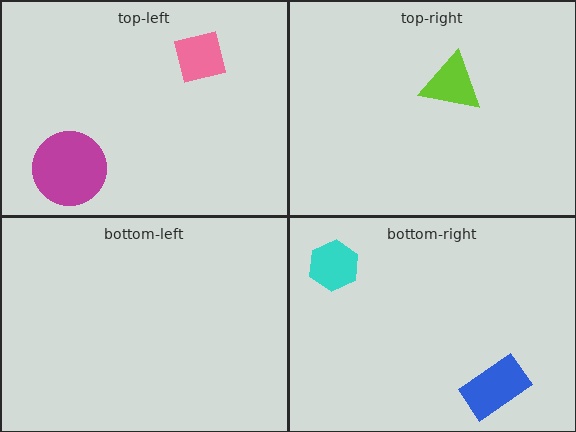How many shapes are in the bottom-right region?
2.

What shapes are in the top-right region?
The lime triangle.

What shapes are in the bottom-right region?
The cyan hexagon, the blue rectangle.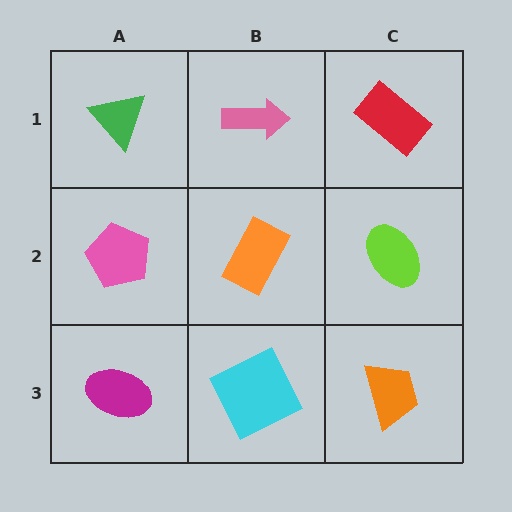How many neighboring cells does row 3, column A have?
2.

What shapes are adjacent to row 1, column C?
A lime ellipse (row 2, column C), a pink arrow (row 1, column B).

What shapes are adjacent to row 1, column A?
A pink pentagon (row 2, column A), a pink arrow (row 1, column B).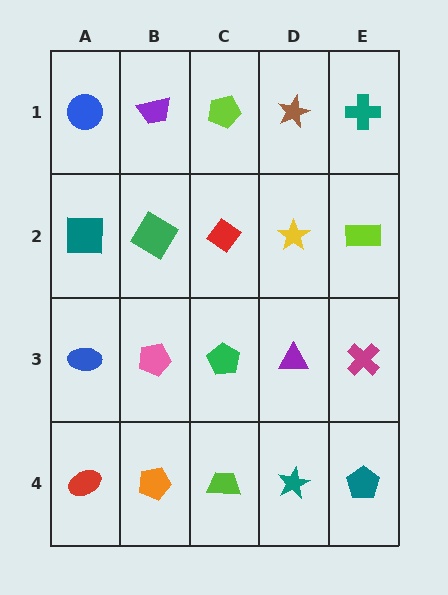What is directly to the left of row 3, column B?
A blue ellipse.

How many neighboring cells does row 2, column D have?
4.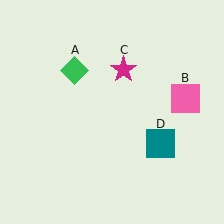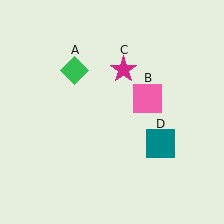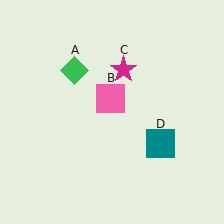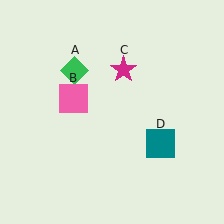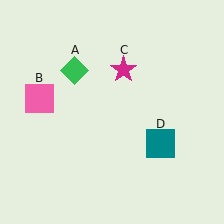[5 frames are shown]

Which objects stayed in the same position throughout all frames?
Green diamond (object A) and magenta star (object C) and teal square (object D) remained stationary.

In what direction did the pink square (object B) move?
The pink square (object B) moved left.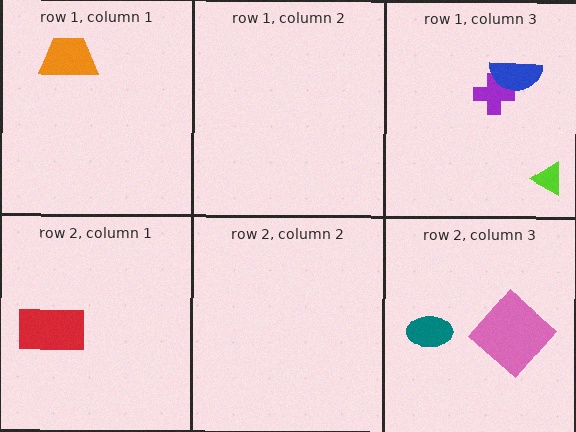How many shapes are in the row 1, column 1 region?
1.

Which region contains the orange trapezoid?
The row 1, column 1 region.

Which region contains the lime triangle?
The row 1, column 3 region.